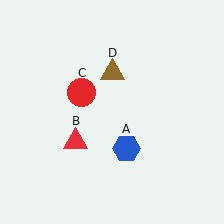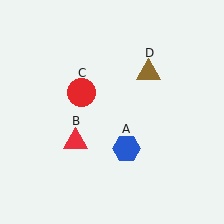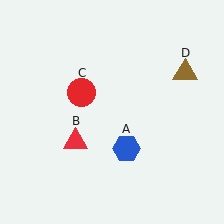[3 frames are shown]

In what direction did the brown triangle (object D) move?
The brown triangle (object D) moved right.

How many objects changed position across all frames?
1 object changed position: brown triangle (object D).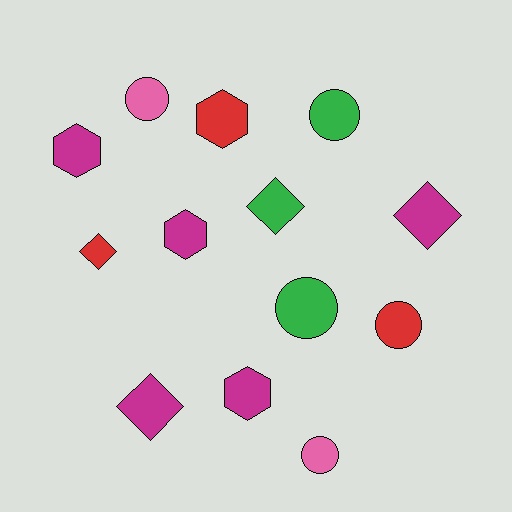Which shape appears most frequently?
Circle, with 5 objects.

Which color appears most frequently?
Magenta, with 5 objects.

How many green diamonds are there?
There is 1 green diamond.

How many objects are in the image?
There are 13 objects.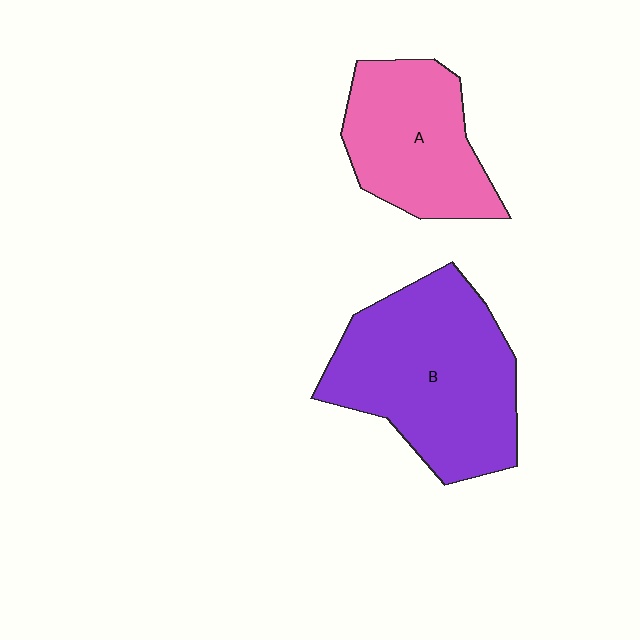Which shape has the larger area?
Shape B (purple).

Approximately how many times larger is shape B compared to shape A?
Approximately 1.5 times.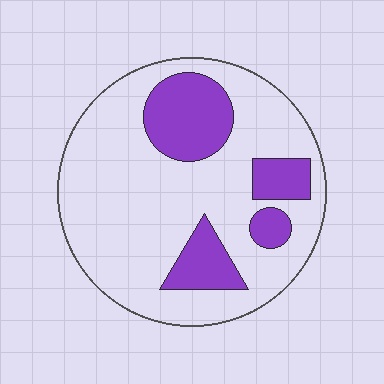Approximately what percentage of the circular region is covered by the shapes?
Approximately 25%.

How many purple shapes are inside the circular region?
4.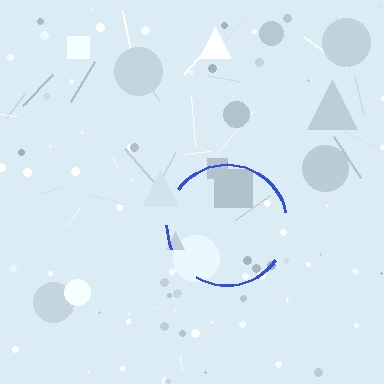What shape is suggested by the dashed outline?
The dashed outline suggests a circle.